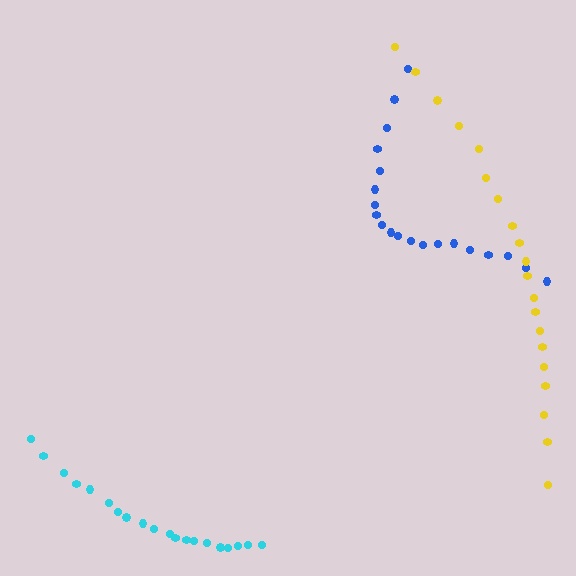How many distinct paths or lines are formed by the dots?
There are 3 distinct paths.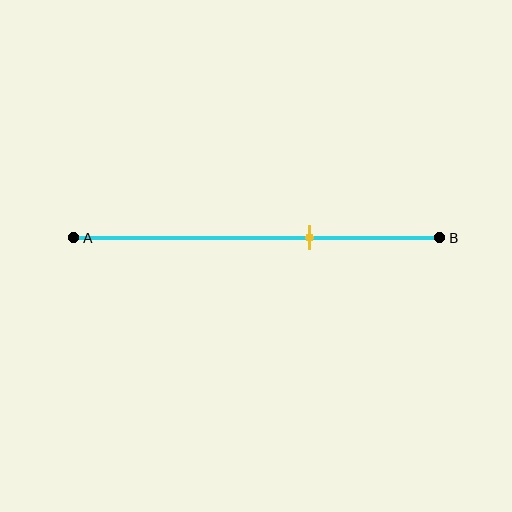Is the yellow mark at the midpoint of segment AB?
No, the mark is at about 65% from A, not at the 50% midpoint.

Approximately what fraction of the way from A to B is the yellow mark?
The yellow mark is approximately 65% of the way from A to B.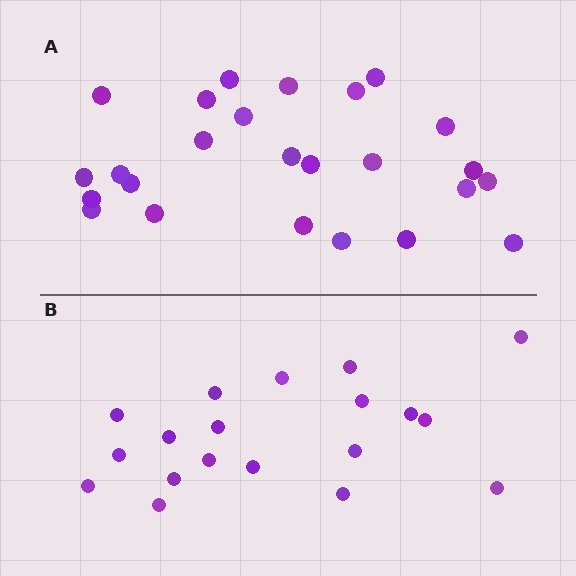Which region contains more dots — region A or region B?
Region A (the top region) has more dots.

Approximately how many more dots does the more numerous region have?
Region A has about 6 more dots than region B.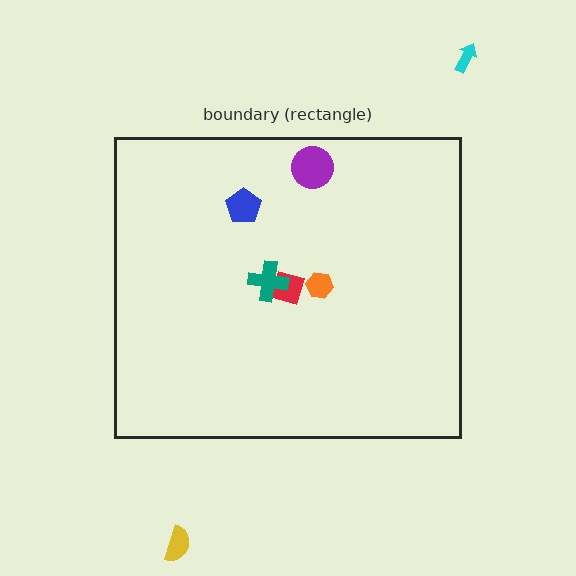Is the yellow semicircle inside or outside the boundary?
Outside.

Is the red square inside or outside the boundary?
Inside.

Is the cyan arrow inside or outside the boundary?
Outside.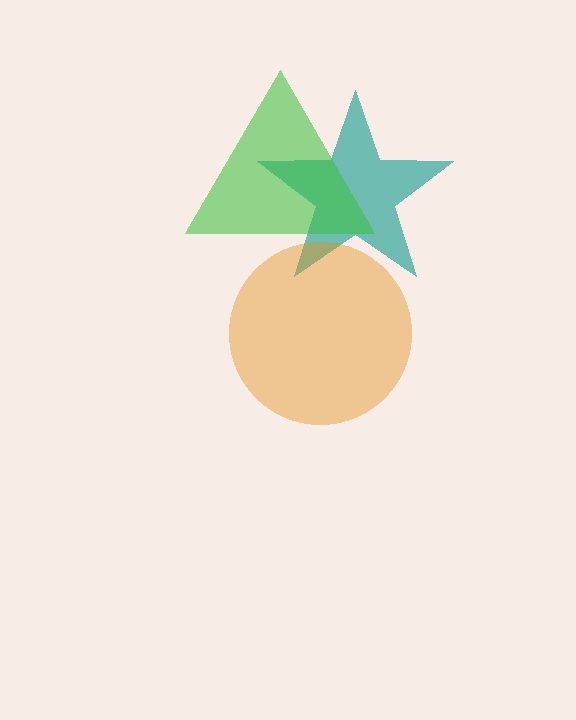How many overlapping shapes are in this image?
There are 3 overlapping shapes in the image.